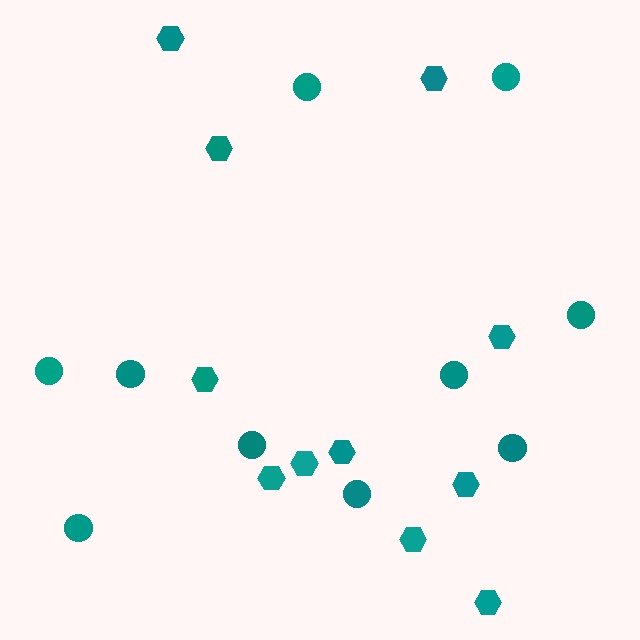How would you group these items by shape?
There are 2 groups: one group of circles (10) and one group of hexagons (11).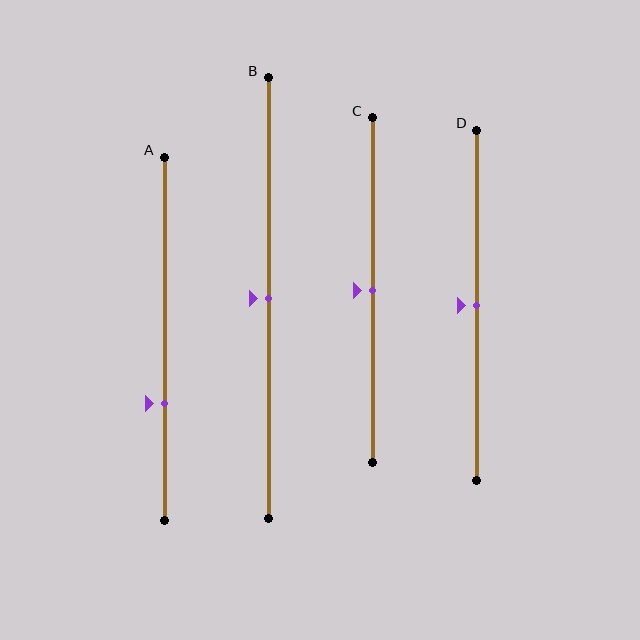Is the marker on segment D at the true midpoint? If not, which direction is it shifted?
Yes, the marker on segment D is at the true midpoint.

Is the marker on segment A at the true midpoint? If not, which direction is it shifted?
No, the marker on segment A is shifted downward by about 18% of the segment length.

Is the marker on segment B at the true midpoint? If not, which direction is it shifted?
Yes, the marker on segment B is at the true midpoint.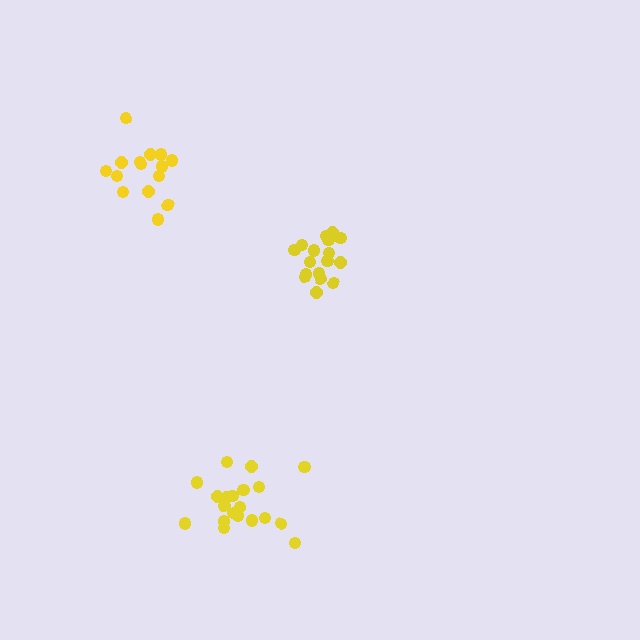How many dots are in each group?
Group 1: 17 dots, Group 2: 15 dots, Group 3: 20 dots (52 total).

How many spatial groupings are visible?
There are 3 spatial groupings.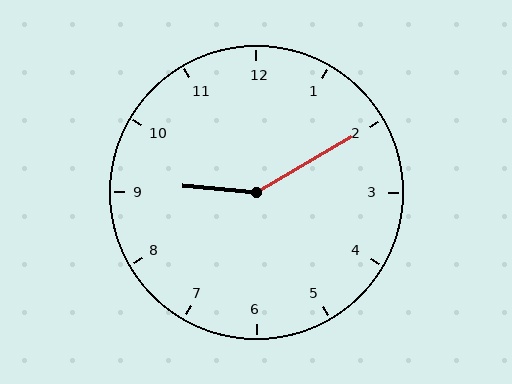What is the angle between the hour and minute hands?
Approximately 145 degrees.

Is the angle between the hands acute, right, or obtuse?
It is obtuse.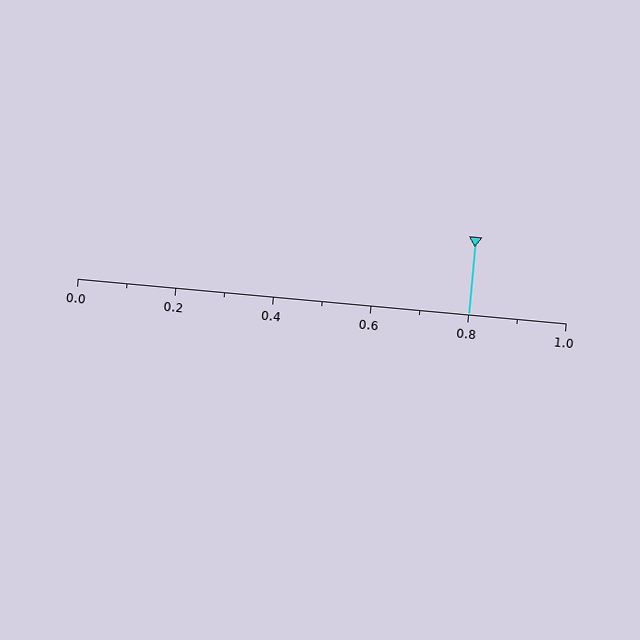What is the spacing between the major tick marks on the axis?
The major ticks are spaced 0.2 apart.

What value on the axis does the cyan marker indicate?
The marker indicates approximately 0.8.